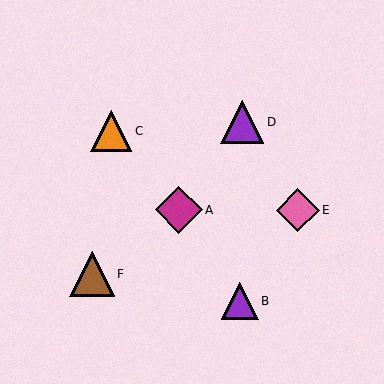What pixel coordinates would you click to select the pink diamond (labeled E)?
Click at (298, 210) to select the pink diamond E.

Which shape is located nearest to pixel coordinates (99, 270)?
The brown triangle (labeled F) at (92, 274) is nearest to that location.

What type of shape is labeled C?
Shape C is an orange triangle.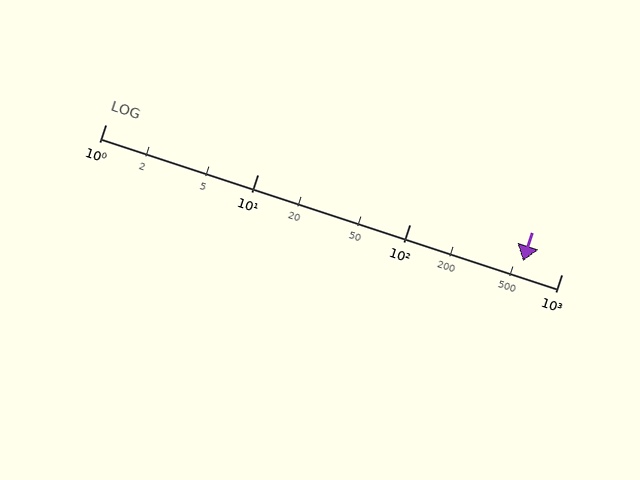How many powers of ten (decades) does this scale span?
The scale spans 3 decades, from 1 to 1000.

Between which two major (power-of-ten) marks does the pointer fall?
The pointer is between 100 and 1000.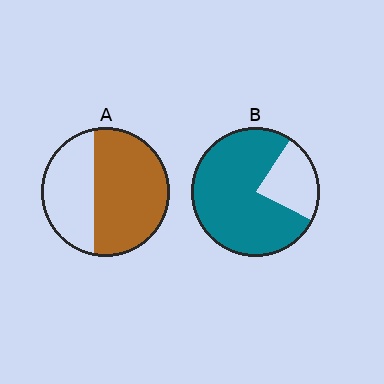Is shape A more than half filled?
Yes.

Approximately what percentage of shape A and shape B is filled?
A is approximately 60% and B is approximately 75%.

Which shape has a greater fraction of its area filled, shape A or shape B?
Shape B.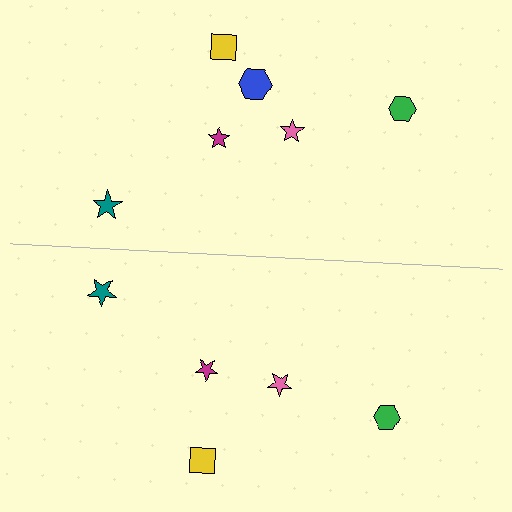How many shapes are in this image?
There are 11 shapes in this image.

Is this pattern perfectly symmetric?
No, the pattern is not perfectly symmetric. A blue hexagon is missing from the bottom side.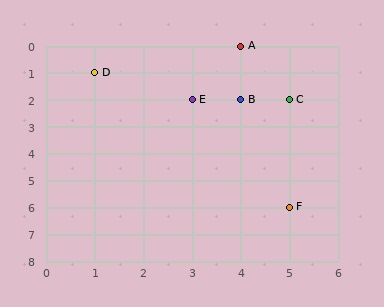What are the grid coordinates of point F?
Point F is at grid coordinates (5, 6).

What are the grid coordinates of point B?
Point B is at grid coordinates (4, 2).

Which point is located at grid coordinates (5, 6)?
Point F is at (5, 6).